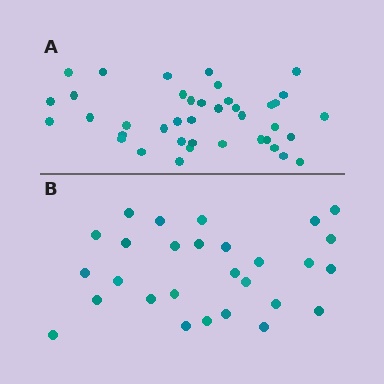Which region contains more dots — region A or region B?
Region A (the top region) has more dots.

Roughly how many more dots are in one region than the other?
Region A has roughly 12 or so more dots than region B.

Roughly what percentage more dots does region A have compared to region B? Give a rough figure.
About 45% more.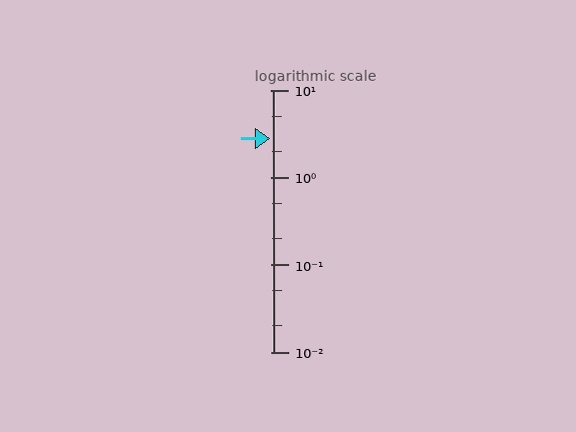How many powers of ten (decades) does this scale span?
The scale spans 3 decades, from 0.01 to 10.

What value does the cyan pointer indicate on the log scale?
The pointer indicates approximately 2.8.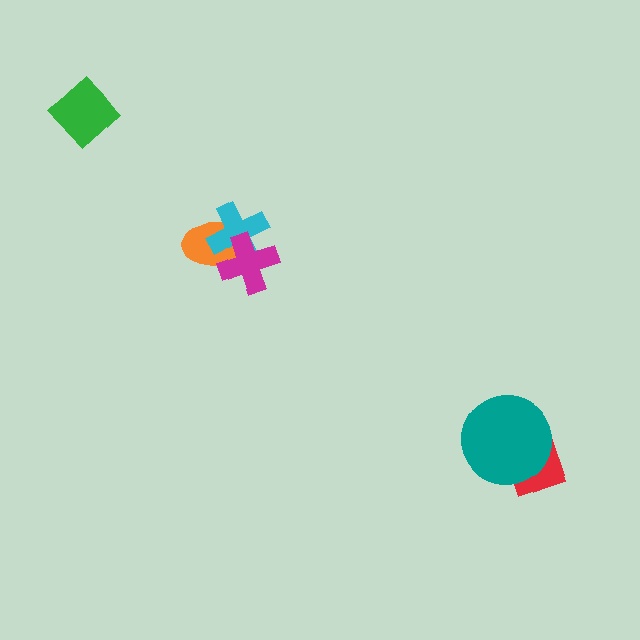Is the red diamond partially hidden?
Yes, it is partially covered by another shape.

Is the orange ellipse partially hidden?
Yes, it is partially covered by another shape.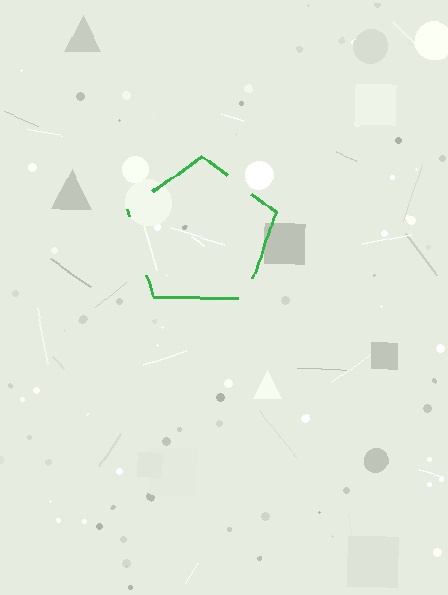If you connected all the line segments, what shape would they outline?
They would outline a pentagon.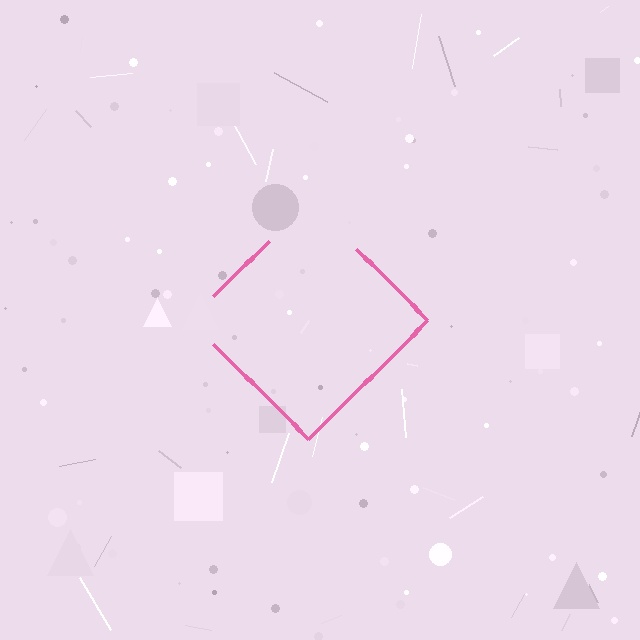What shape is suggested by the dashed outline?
The dashed outline suggests a diamond.